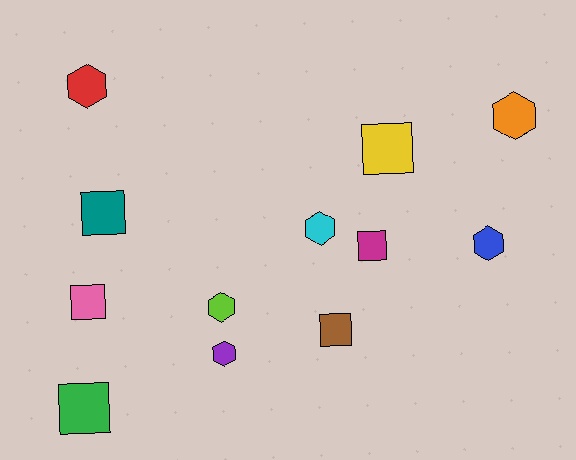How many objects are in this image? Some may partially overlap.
There are 12 objects.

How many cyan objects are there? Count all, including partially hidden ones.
There is 1 cyan object.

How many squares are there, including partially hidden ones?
There are 6 squares.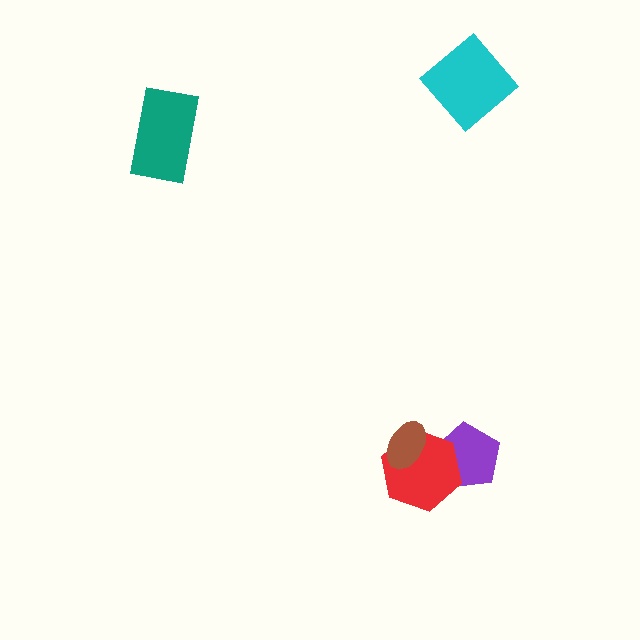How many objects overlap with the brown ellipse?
1 object overlaps with the brown ellipse.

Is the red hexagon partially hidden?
Yes, it is partially covered by another shape.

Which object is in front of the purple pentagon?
The red hexagon is in front of the purple pentagon.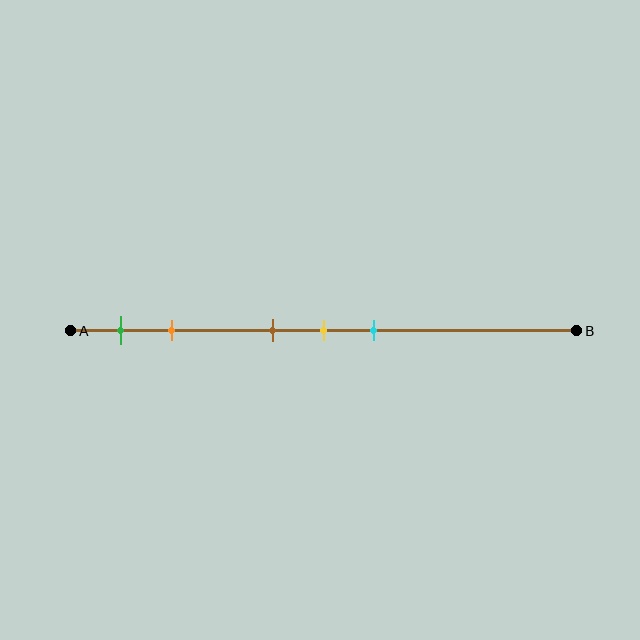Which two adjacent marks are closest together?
The brown and yellow marks are the closest adjacent pair.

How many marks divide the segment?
There are 5 marks dividing the segment.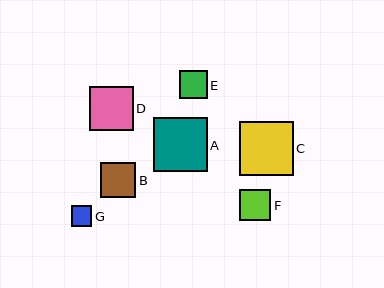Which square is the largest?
Square A is the largest with a size of approximately 54 pixels.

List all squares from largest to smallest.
From largest to smallest: A, C, D, B, F, E, G.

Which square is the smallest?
Square G is the smallest with a size of approximately 20 pixels.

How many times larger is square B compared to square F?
Square B is approximately 1.1 times the size of square F.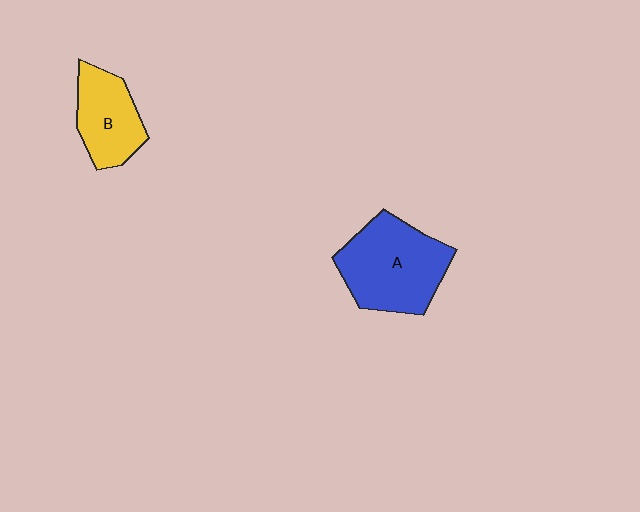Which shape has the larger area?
Shape A (blue).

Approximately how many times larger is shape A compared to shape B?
Approximately 1.6 times.